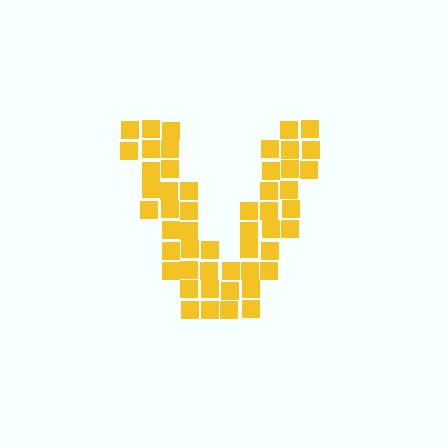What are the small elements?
The small elements are squares.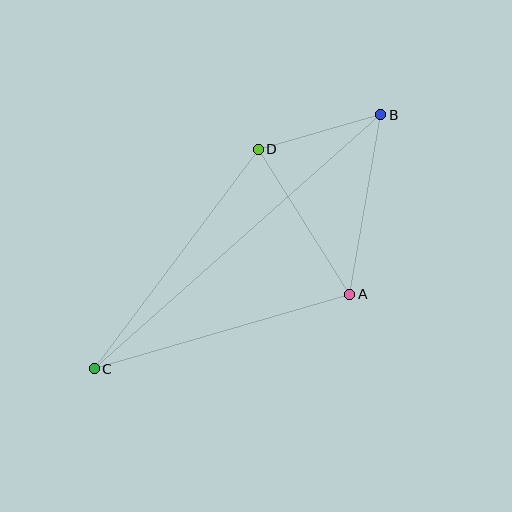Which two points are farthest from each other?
Points B and C are farthest from each other.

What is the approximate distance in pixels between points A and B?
The distance between A and B is approximately 182 pixels.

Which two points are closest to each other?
Points B and D are closest to each other.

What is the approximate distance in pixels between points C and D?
The distance between C and D is approximately 274 pixels.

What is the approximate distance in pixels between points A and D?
The distance between A and D is approximately 172 pixels.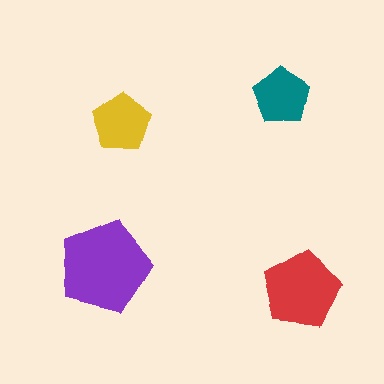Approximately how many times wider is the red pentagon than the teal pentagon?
About 1.5 times wider.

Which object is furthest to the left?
The purple pentagon is leftmost.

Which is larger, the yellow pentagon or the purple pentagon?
The purple one.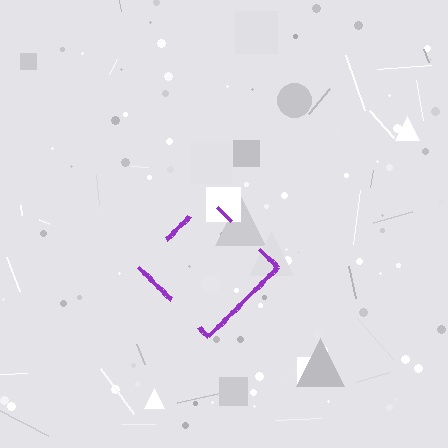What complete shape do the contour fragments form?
The contour fragments form a diamond.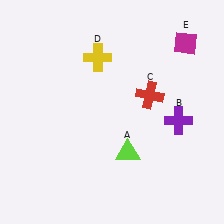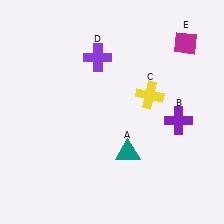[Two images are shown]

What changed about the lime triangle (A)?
In Image 1, A is lime. In Image 2, it changed to teal.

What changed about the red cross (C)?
In Image 1, C is red. In Image 2, it changed to yellow.